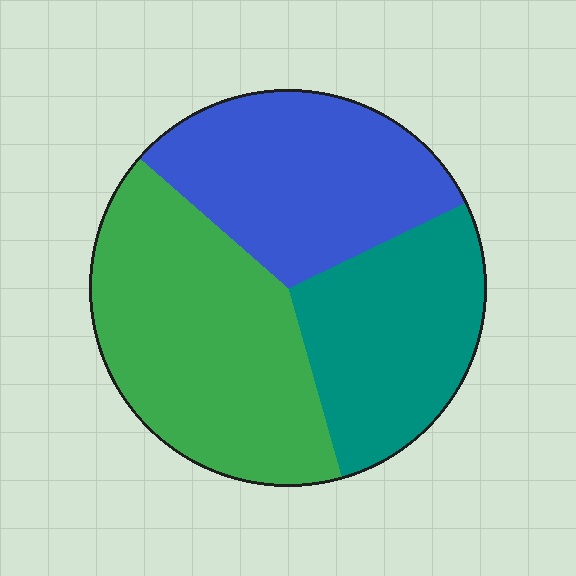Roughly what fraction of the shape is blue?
Blue covers about 30% of the shape.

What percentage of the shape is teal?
Teal takes up about one quarter (1/4) of the shape.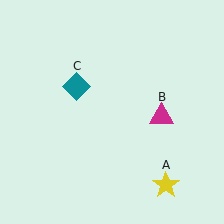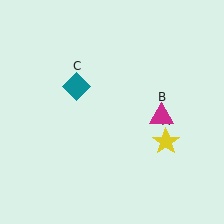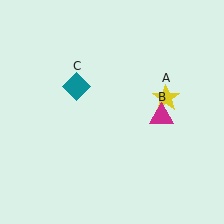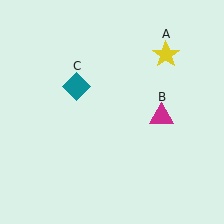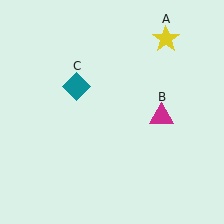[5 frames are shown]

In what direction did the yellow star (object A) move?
The yellow star (object A) moved up.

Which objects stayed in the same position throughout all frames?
Magenta triangle (object B) and teal diamond (object C) remained stationary.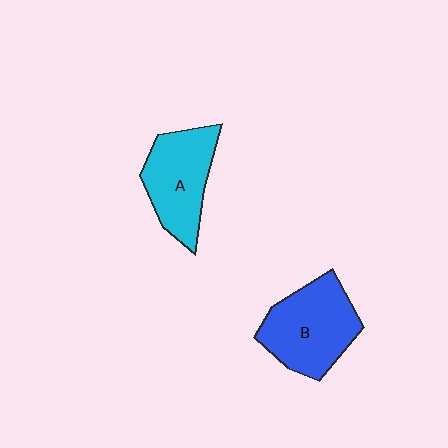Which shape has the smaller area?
Shape A (cyan).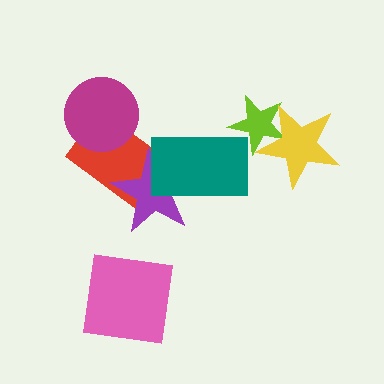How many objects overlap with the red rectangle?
3 objects overlap with the red rectangle.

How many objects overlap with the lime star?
1 object overlaps with the lime star.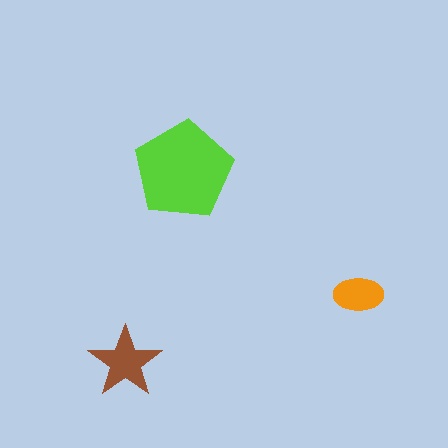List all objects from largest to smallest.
The lime pentagon, the brown star, the orange ellipse.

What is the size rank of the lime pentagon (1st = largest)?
1st.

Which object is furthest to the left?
The brown star is leftmost.